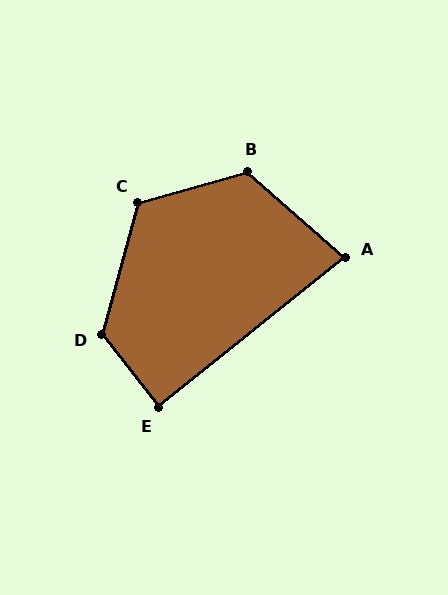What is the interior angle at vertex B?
Approximately 123 degrees (obtuse).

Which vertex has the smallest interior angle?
A, at approximately 80 degrees.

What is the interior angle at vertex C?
Approximately 121 degrees (obtuse).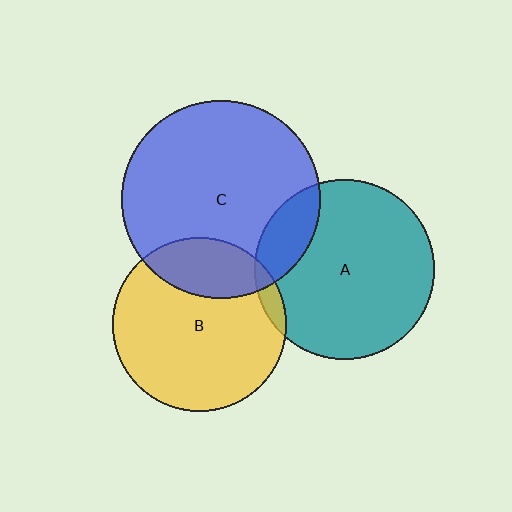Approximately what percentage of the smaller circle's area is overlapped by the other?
Approximately 15%.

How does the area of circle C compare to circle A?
Approximately 1.2 times.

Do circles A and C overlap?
Yes.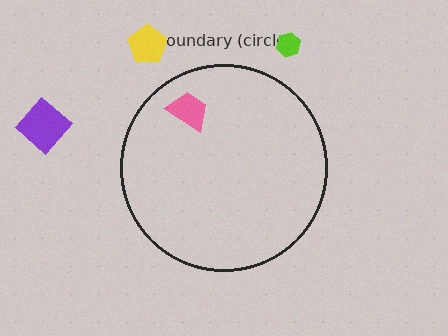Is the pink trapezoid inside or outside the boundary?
Inside.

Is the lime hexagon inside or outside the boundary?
Outside.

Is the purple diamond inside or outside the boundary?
Outside.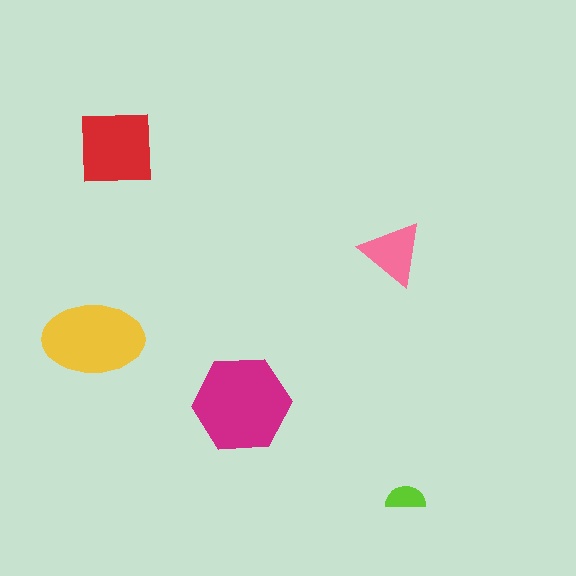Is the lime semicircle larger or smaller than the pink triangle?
Smaller.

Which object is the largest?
The magenta hexagon.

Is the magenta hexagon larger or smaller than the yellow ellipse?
Larger.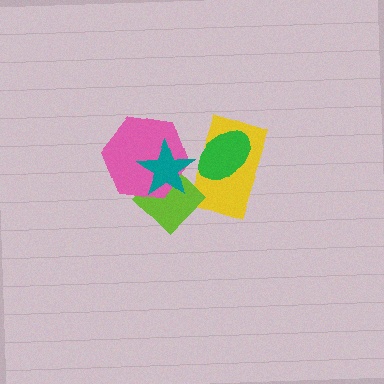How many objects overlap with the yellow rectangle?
3 objects overlap with the yellow rectangle.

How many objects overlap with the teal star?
3 objects overlap with the teal star.